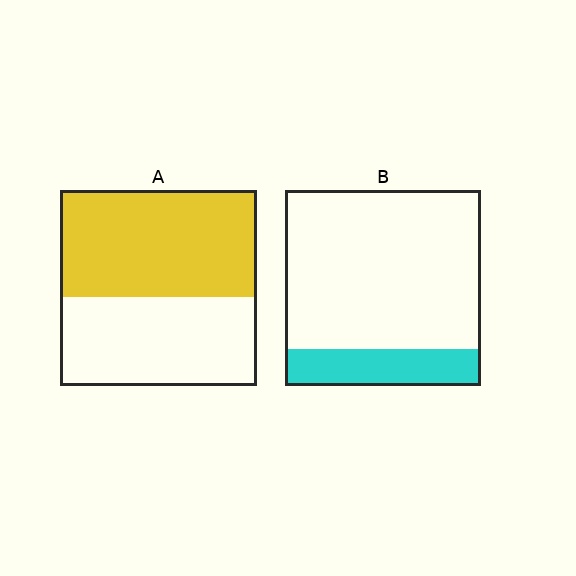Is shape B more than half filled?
No.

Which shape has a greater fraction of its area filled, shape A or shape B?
Shape A.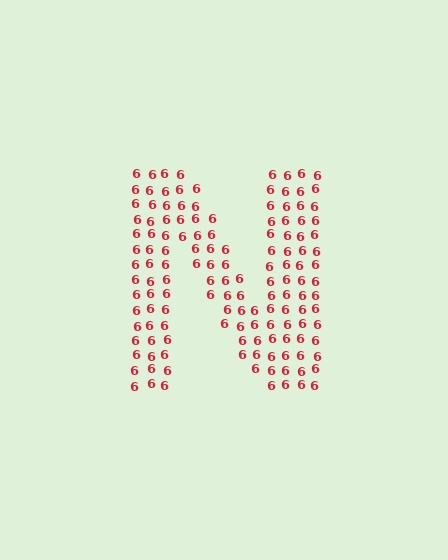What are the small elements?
The small elements are digit 6's.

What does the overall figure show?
The overall figure shows the letter N.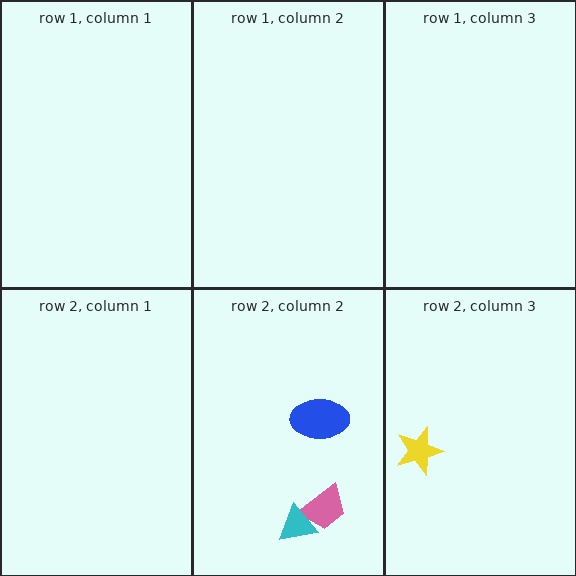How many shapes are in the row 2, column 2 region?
3.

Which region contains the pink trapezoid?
The row 2, column 2 region.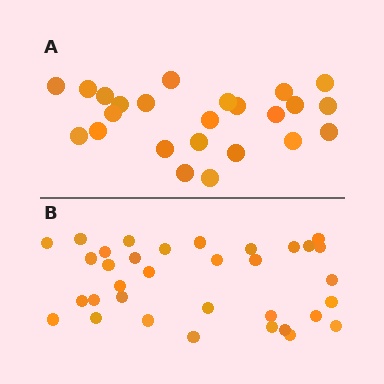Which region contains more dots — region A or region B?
Region B (the bottom region) has more dots.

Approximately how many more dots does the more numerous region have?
Region B has roughly 10 or so more dots than region A.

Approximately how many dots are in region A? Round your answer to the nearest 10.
About 20 dots. (The exact count is 24, which rounds to 20.)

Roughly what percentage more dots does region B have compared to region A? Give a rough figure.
About 40% more.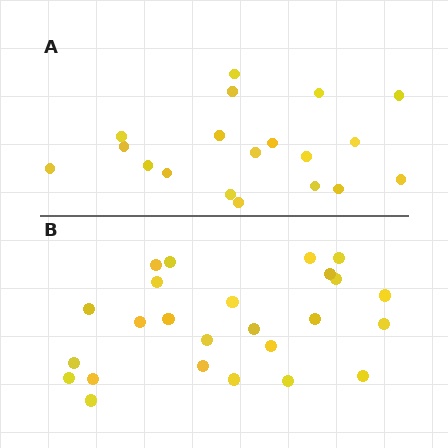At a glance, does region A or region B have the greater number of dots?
Region B (the bottom region) has more dots.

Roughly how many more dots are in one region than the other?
Region B has about 6 more dots than region A.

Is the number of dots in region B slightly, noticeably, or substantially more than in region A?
Region B has noticeably more, but not dramatically so. The ratio is roughly 1.3 to 1.